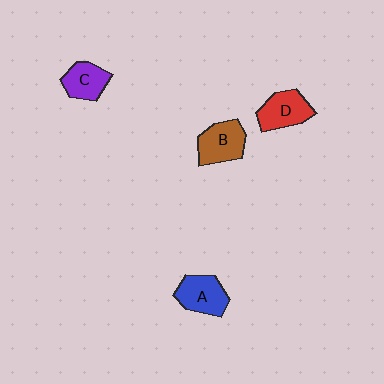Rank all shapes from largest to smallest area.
From largest to smallest: B (brown), A (blue), D (red), C (purple).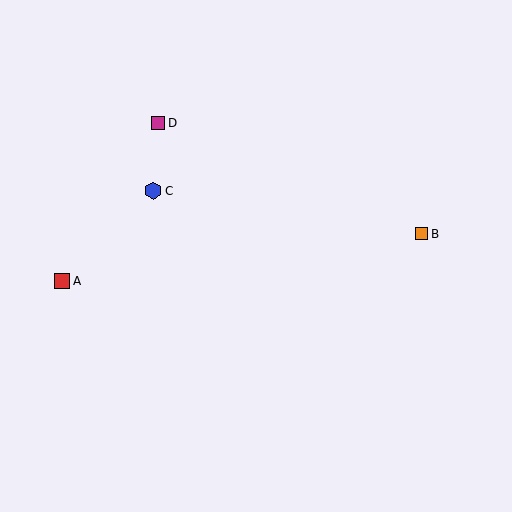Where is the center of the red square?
The center of the red square is at (62, 281).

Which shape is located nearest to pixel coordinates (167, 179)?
The blue hexagon (labeled C) at (153, 191) is nearest to that location.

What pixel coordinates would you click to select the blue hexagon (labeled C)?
Click at (153, 191) to select the blue hexagon C.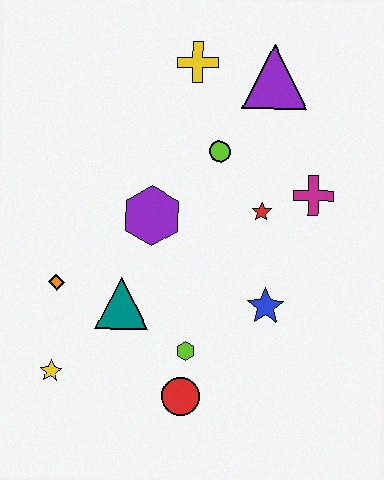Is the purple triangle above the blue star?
Yes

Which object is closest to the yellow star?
The orange diamond is closest to the yellow star.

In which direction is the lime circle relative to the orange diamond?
The lime circle is to the right of the orange diamond.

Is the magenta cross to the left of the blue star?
No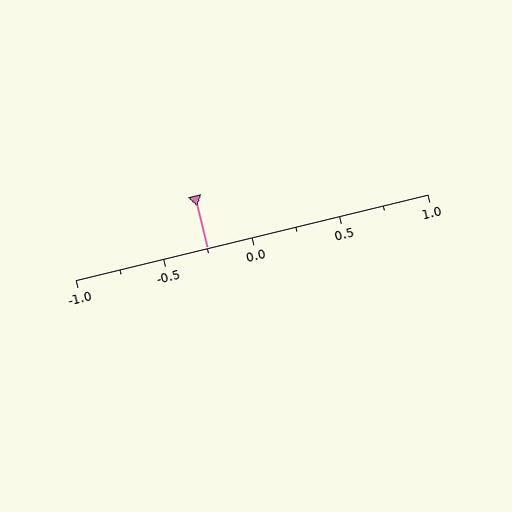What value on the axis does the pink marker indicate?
The marker indicates approximately -0.25.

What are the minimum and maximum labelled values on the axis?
The axis runs from -1.0 to 1.0.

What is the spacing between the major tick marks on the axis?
The major ticks are spaced 0.5 apart.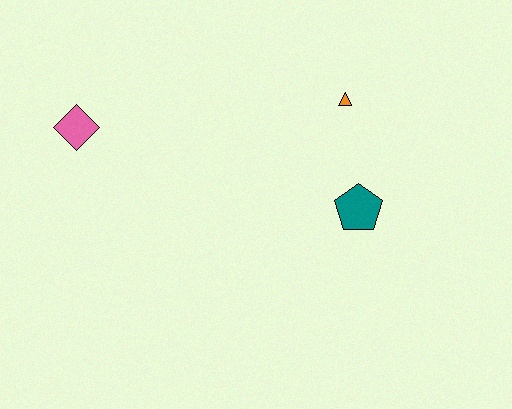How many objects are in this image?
There are 3 objects.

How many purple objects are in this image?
There are no purple objects.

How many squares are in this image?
There are no squares.